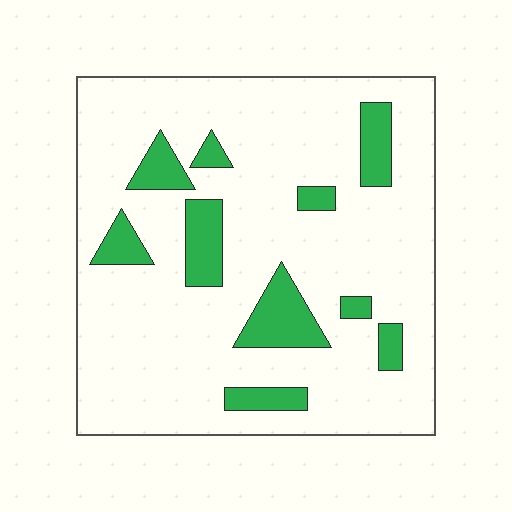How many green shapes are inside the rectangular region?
10.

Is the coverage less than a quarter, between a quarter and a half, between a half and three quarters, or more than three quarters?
Less than a quarter.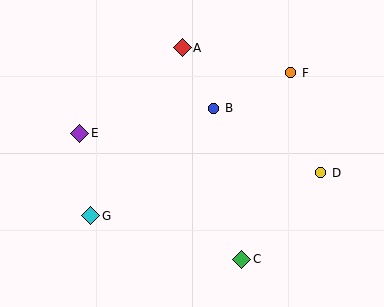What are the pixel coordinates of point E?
Point E is at (80, 134).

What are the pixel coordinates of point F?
Point F is at (291, 73).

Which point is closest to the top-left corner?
Point E is closest to the top-left corner.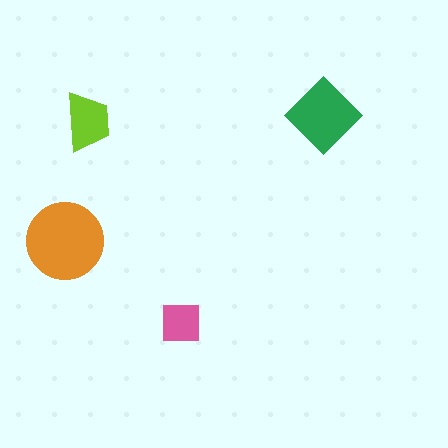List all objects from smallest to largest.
The pink square, the lime trapezoid, the green diamond, the orange circle.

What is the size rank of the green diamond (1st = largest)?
2nd.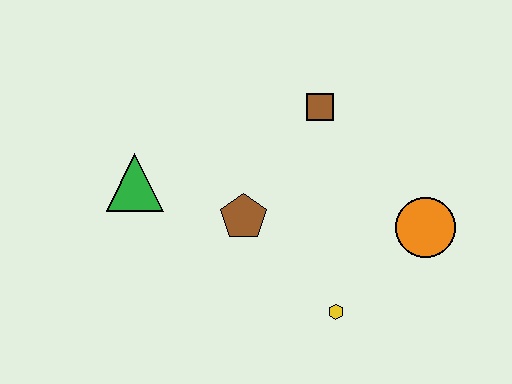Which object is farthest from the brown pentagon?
The orange circle is farthest from the brown pentagon.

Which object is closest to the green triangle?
The brown pentagon is closest to the green triangle.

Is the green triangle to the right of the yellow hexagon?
No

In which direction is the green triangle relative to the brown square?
The green triangle is to the left of the brown square.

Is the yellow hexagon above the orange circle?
No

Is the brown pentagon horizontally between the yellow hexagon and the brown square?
No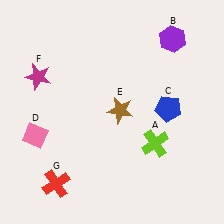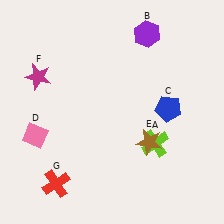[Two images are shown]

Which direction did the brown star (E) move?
The brown star (E) moved down.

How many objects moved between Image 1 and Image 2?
2 objects moved between the two images.